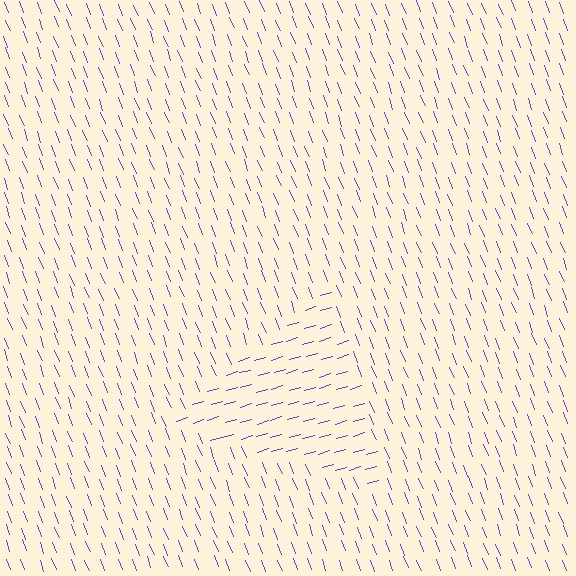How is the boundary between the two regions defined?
The boundary is defined purely by a change in line orientation (approximately 86 degrees difference). All lines are the same color and thickness.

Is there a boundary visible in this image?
Yes, there is a texture boundary formed by a change in line orientation.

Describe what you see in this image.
The image is filled with small purple line segments. A triangle region in the image has lines oriented differently from the surrounding lines, creating a visible texture boundary.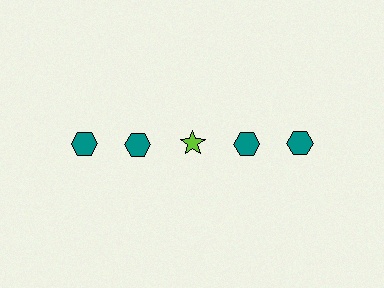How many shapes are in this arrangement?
There are 5 shapes arranged in a grid pattern.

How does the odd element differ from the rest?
It differs in both color (lime instead of teal) and shape (star instead of hexagon).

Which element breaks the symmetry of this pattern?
The lime star in the top row, center column breaks the symmetry. All other shapes are teal hexagons.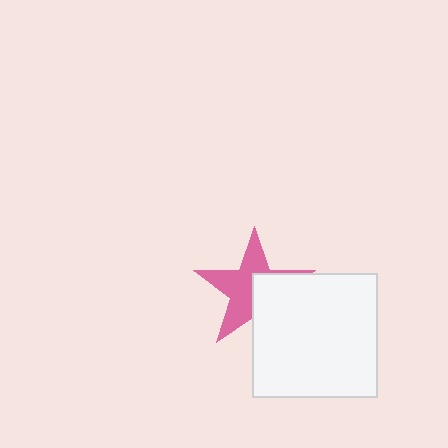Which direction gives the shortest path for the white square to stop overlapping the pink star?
Moving toward the lower-right gives the shortest separation.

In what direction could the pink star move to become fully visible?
The pink star could move toward the upper-left. That would shift it out from behind the white square entirely.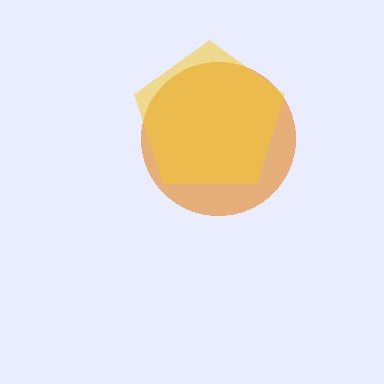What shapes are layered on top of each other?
The layered shapes are: an orange circle, a yellow pentagon.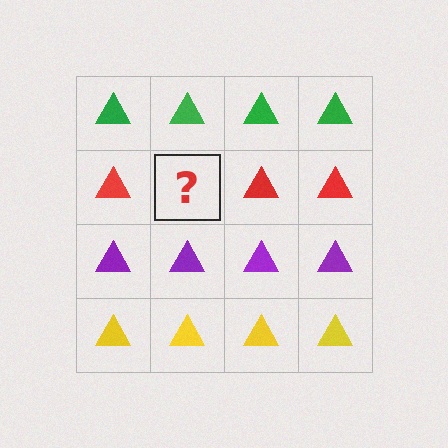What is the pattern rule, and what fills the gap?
The rule is that each row has a consistent color. The gap should be filled with a red triangle.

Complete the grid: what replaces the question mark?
The question mark should be replaced with a red triangle.